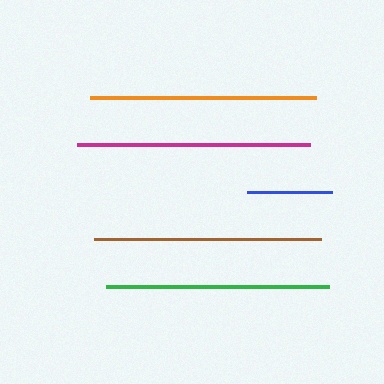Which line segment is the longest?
The magenta line is the longest at approximately 234 pixels.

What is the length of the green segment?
The green segment is approximately 223 pixels long.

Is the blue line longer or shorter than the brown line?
The brown line is longer than the blue line.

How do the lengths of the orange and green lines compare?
The orange and green lines are approximately the same length.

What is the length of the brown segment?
The brown segment is approximately 226 pixels long.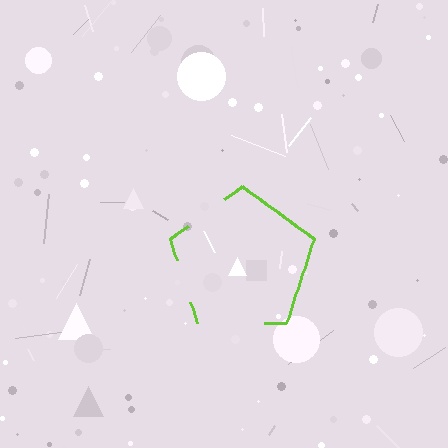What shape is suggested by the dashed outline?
The dashed outline suggests a pentagon.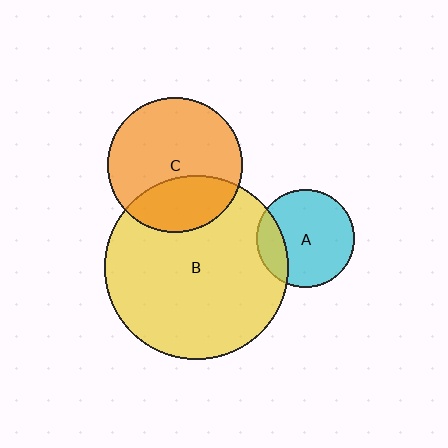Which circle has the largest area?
Circle B (yellow).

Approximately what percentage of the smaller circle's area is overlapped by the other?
Approximately 20%.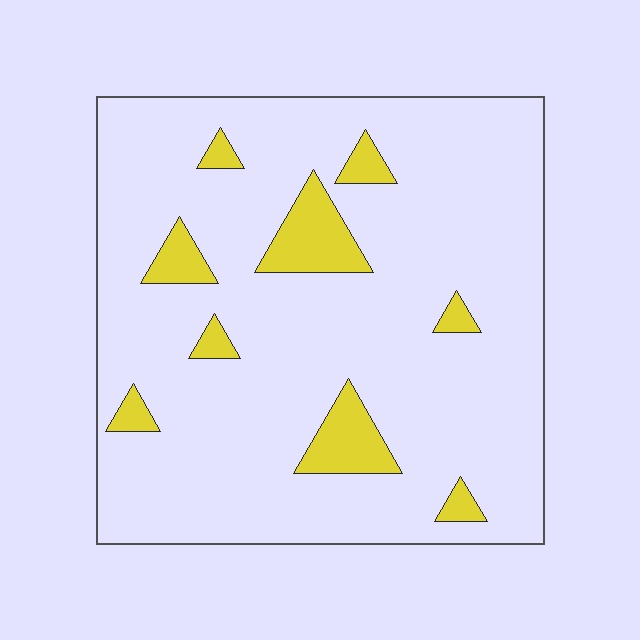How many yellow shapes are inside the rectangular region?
9.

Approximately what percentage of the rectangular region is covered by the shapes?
Approximately 10%.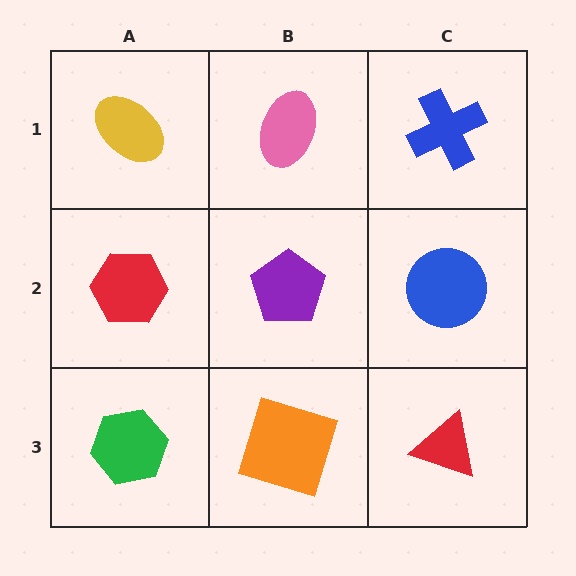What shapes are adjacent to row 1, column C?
A blue circle (row 2, column C), a pink ellipse (row 1, column B).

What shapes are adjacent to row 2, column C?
A blue cross (row 1, column C), a red triangle (row 3, column C), a purple pentagon (row 2, column B).